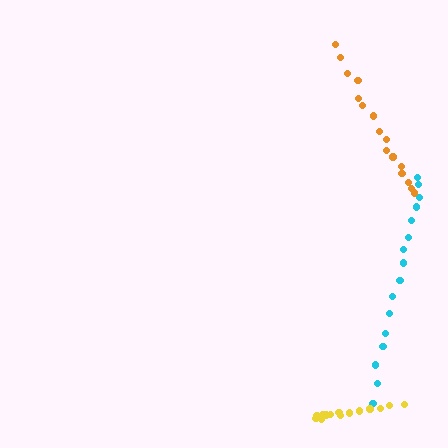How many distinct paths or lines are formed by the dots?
There are 3 distinct paths.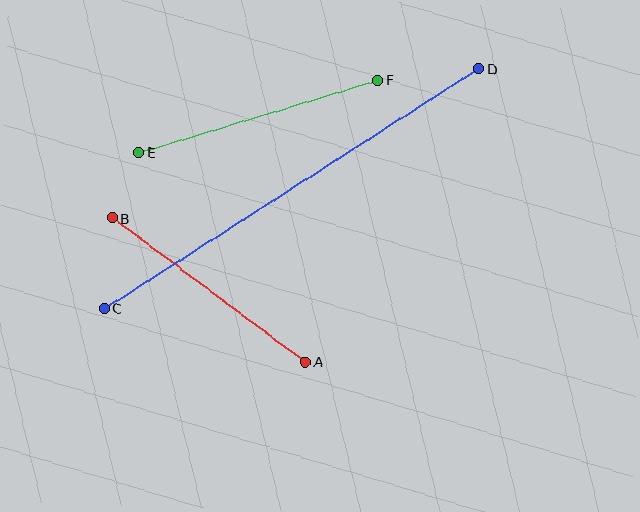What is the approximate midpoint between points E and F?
The midpoint is at approximately (258, 116) pixels.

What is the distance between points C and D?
The distance is approximately 445 pixels.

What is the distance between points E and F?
The distance is approximately 249 pixels.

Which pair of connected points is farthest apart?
Points C and D are farthest apart.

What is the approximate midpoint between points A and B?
The midpoint is at approximately (209, 290) pixels.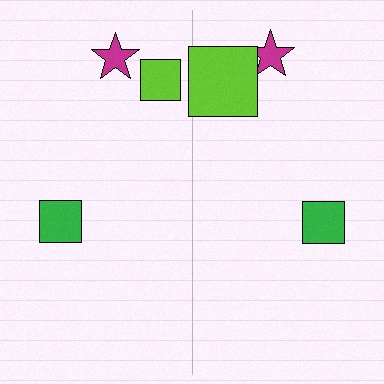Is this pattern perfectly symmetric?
No, the pattern is not perfectly symmetric. The lime square on the right side has a different size than its mirror counterpart.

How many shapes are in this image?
There are 6 shapes in this image.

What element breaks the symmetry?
The lime square on the right side has a different size than its mirror counterpart.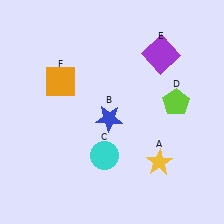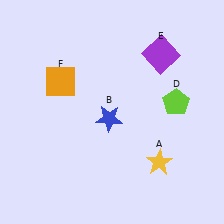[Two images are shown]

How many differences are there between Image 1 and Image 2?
There is 1 difference between the two images.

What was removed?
The cyan circle (C) was removed in Image 2.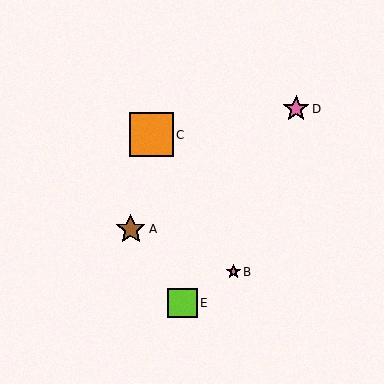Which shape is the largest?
The orange square (labeled C) is the largest.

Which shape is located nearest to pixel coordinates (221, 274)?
The pink star (labeled B) at (233, 272) is nearest to that location.